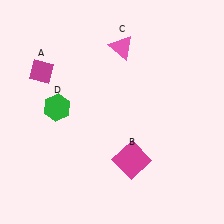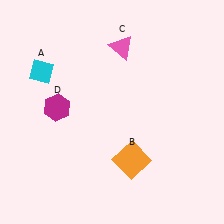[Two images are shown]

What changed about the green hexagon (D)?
In Image 1, D is green. In Image 2, it changed to magenta.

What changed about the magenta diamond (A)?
In Image 1, A is magenta. In Image 2, it changed to cyan.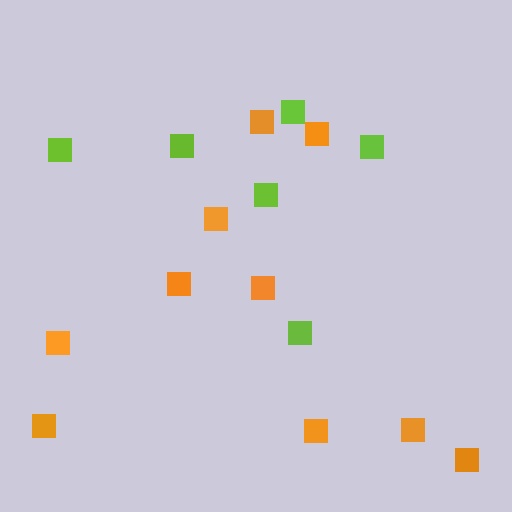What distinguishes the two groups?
There are 2 groups: one group of lime squares (6) and one group of orange squares (10).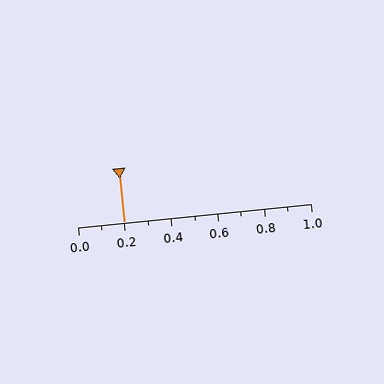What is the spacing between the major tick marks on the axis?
The major ticks are spaced 0.2 apart.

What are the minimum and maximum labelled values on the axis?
The axis runs from 0.0 to 1.0.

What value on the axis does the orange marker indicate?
The marker indicates approximately 0.2.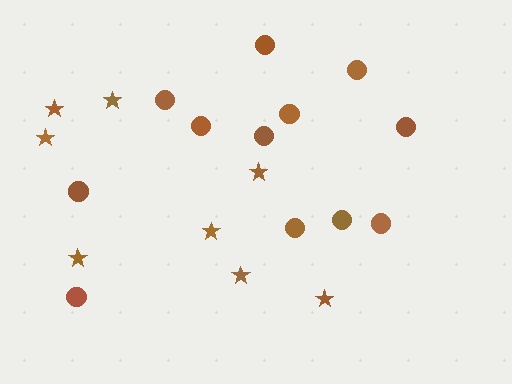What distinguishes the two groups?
There are 2 groups: one group of stars (8) and one group of circles (12).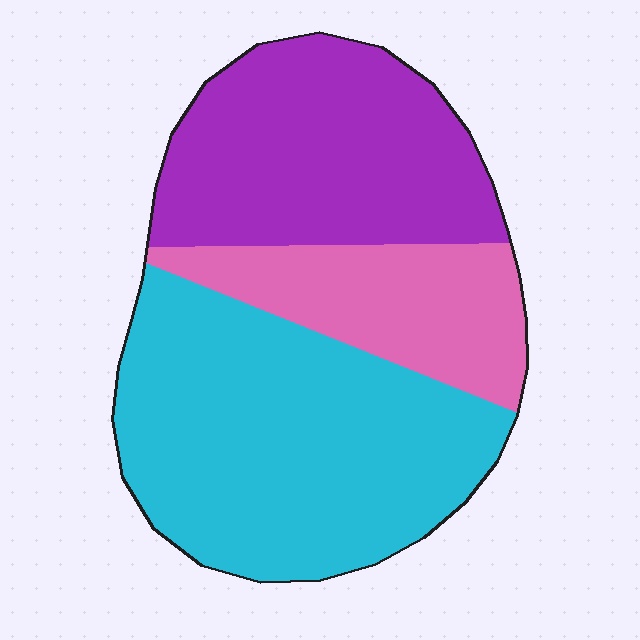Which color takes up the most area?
Cyan, at roughly 45%.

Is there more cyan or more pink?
Cyan.